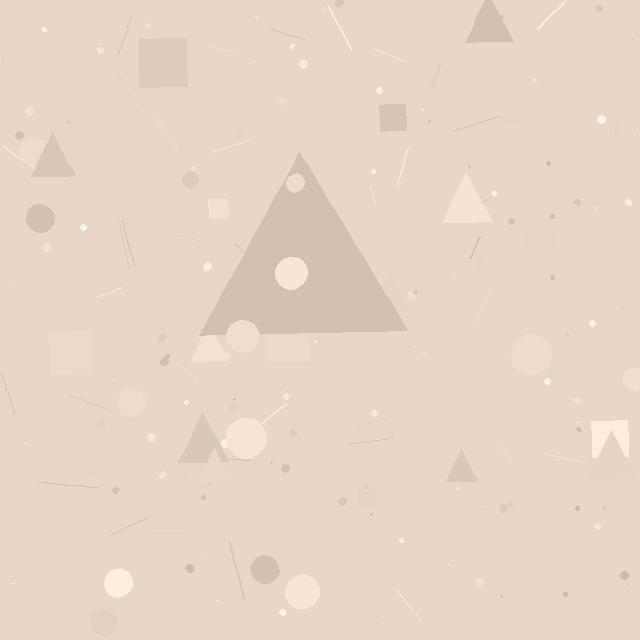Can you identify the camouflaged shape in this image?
The camouflaged shape is a triangle.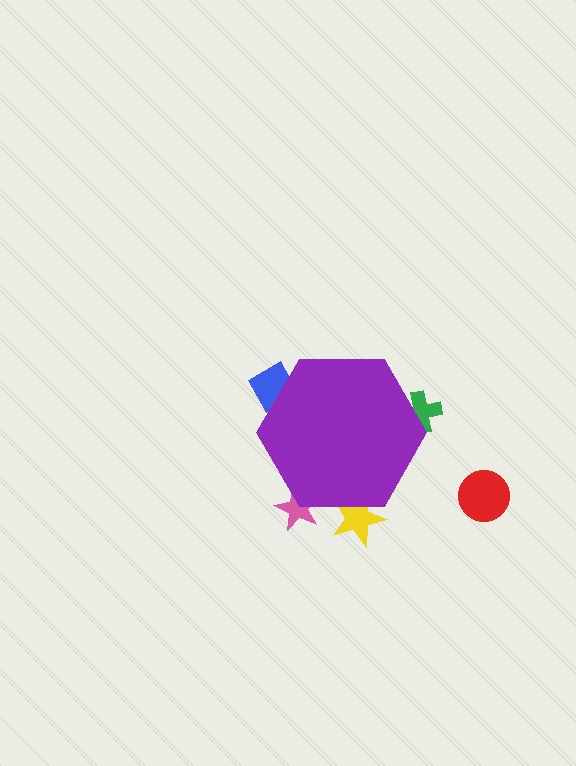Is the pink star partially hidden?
Yes, the pink star is partially hidden behind the purple hexagon.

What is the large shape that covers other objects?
A purple hexagon.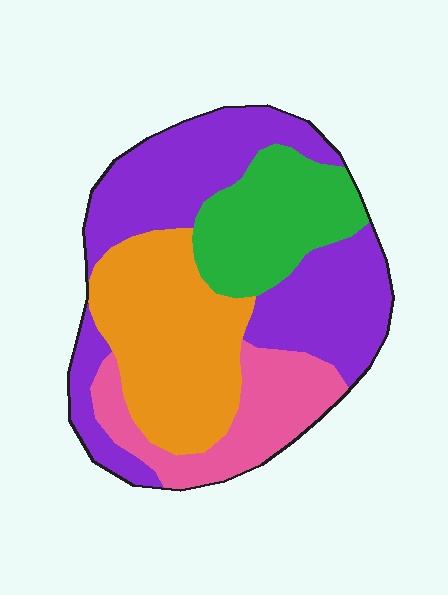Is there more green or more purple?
Purple.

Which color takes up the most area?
Purple, at roughly 40%.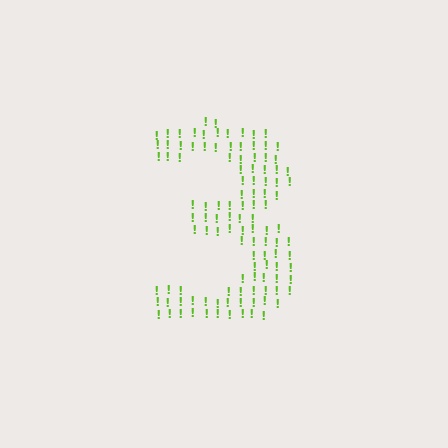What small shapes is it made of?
It is made of small exclamation marks.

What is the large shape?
The large shape is the digit 3.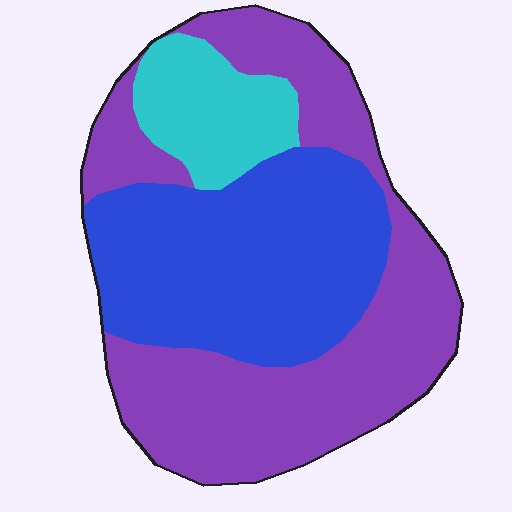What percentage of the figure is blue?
Blue takes up about three eighths (3/8) of the figure.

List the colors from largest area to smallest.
From largest to smallest: purple, blue, cyan.